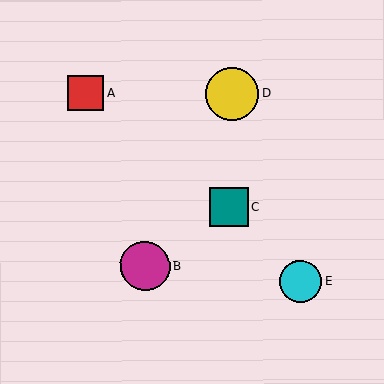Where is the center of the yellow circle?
The center of the yellow circle is at (232, 94).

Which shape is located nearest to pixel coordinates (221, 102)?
The yellow circle (labeled D) at (232, 94) is nearest to that location.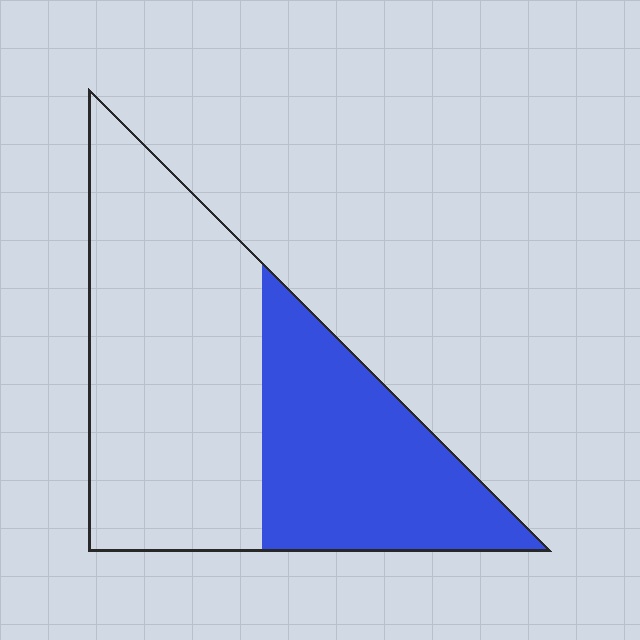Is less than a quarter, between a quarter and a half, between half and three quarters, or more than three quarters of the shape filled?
Between a quarter and a half.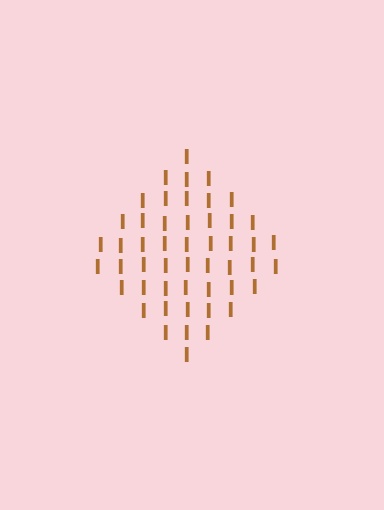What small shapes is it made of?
It is made of small letter I's.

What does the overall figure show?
The overall figure shows a diamond.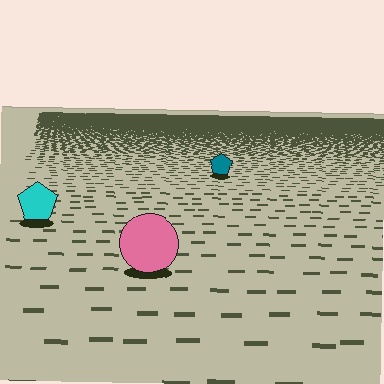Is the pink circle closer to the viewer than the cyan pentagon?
Yes. The pink circle is closer — you can tell from the texture gradient: the ground texture is coarser near it.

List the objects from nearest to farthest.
From nearest to farthest: the pink circle, the cyan pentagon, the teal pentagon.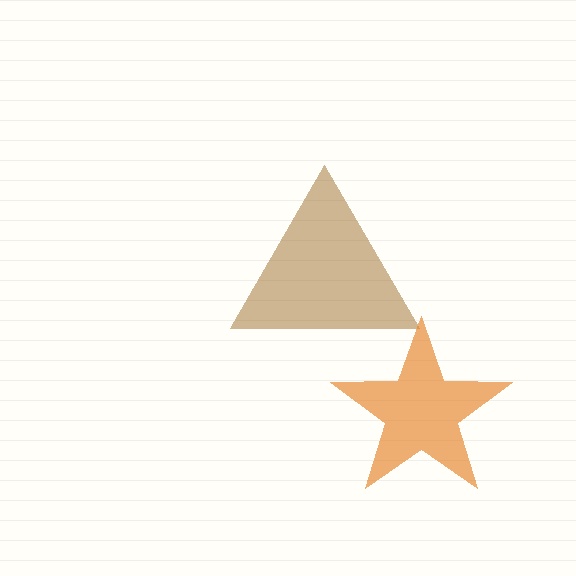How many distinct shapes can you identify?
There are 2 distinct shapes: a brown triangle, an orange star.